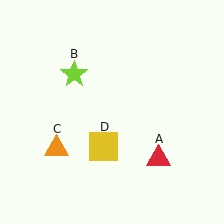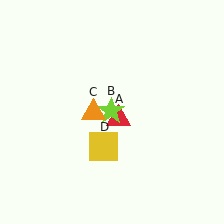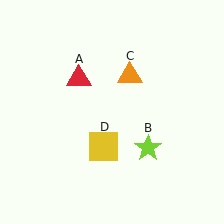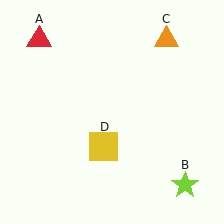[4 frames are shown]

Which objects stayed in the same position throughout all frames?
Yellow square (object D) remained stationary.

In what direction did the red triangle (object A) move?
The red triangle (object A) moved up and to the left.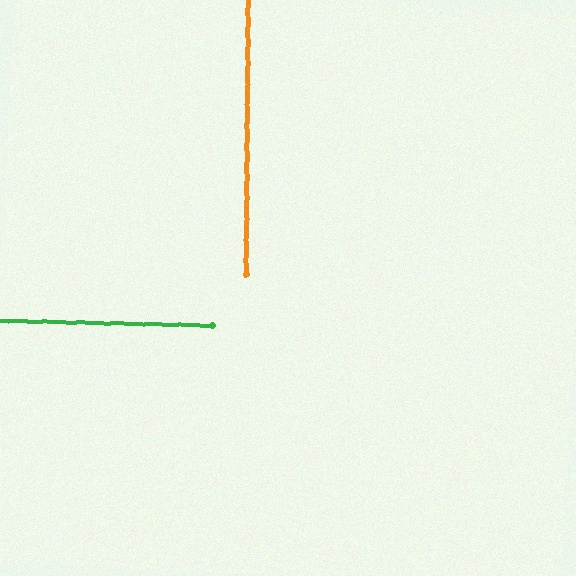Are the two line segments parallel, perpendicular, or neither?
Perpendicular — they meet at approximately 89°.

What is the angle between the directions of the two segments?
Approximately 89 degrees.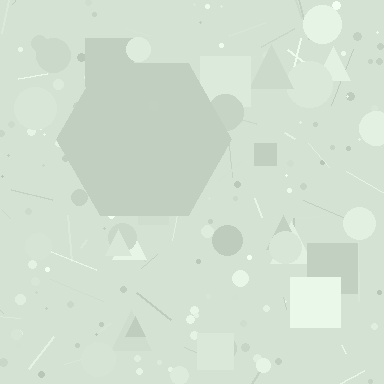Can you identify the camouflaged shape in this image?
The camouflaged shape is a hexagon.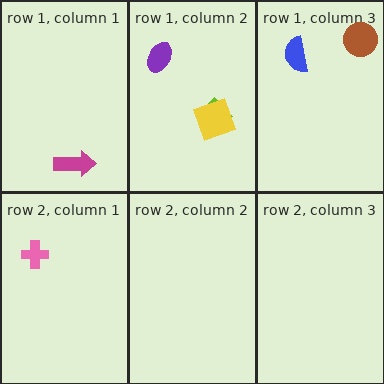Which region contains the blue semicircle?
The row 1, column 3 region.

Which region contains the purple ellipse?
The row 1, column 2 region.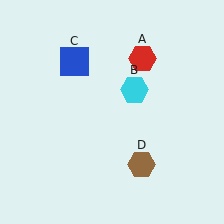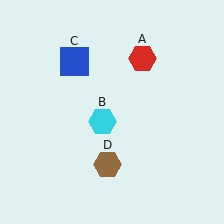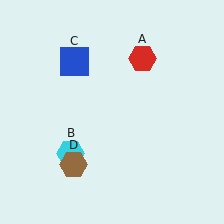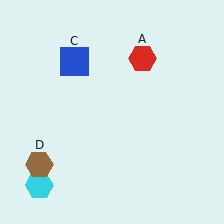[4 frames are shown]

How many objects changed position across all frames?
2 objects changed position: cyan hexagon (object B), brown hexagon (object D).